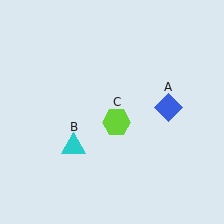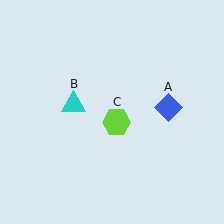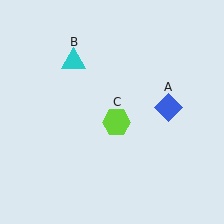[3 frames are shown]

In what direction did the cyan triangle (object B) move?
The cyan triangle (object B) moved up.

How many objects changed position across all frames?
1 object changed position: cyan triangle (object B).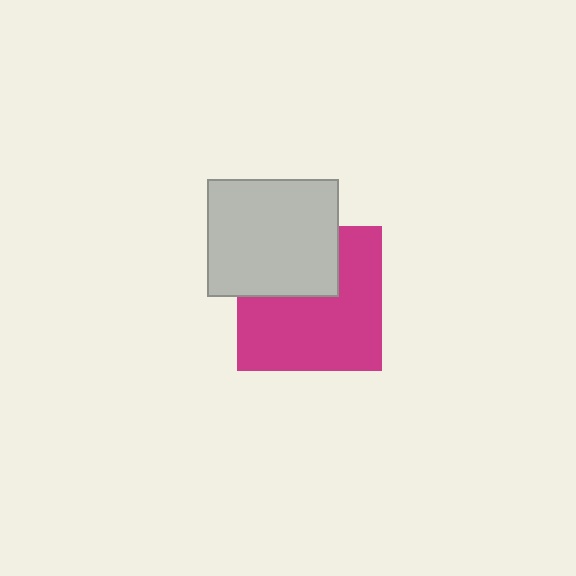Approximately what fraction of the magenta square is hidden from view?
Roughly 35% of the magenta square is hidden behind the light gray rectangle.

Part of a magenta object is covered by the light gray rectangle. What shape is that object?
It is a square.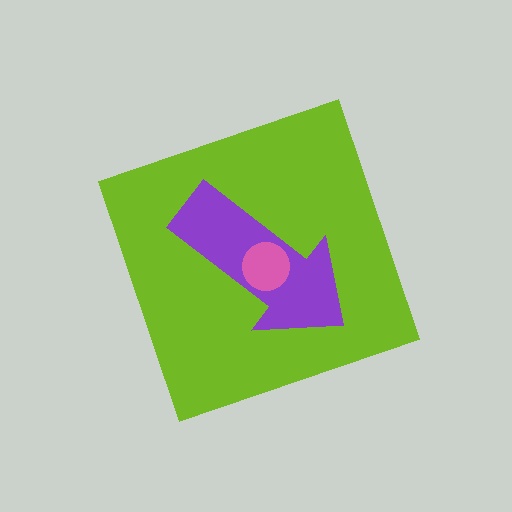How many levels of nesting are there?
3.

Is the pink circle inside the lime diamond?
Yes.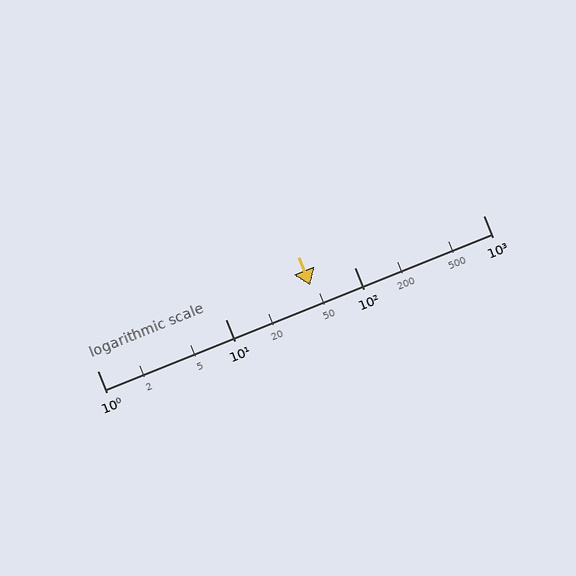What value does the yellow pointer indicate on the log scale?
The pointer indicates approximately 45.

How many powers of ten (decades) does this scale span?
The scale spans 3 decades, from 1 to 1000.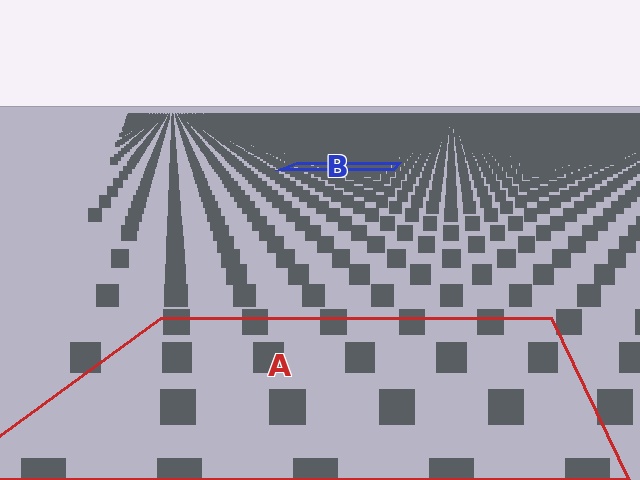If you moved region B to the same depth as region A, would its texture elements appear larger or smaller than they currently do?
They would appear larger. At a closer depth, the same texture elements are projected at a bigger on-screen size.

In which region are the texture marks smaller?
The texture marks are smaller in region B, because it is farther away.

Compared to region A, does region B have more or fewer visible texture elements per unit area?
Region B has more texture elements per unit area — they are packed more densely because it is farther away.